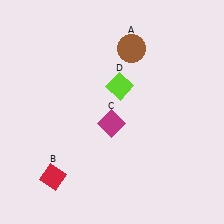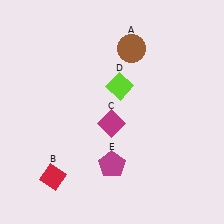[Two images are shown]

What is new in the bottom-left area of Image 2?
A magenta pentagon (E) was added in the bottom-left area of Image 2.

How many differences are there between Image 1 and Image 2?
There is 1 difference between the two images.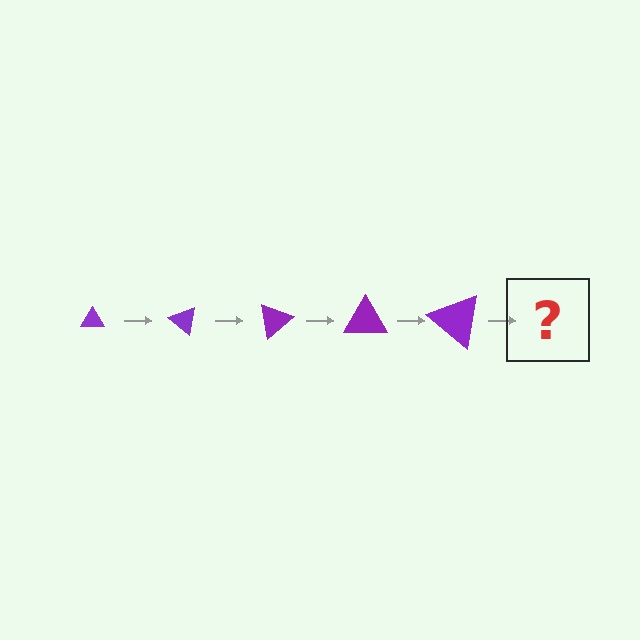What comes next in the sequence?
The next element should be a triangle, larger than the previous one and rotated 200 degrees from the start.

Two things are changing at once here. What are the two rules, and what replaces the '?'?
The two rules are that the triangle grows larger each step and it rotates 40 degrees each step. The '?' should be a triangle, larger than the previous one and rotated 200 degrees from the start.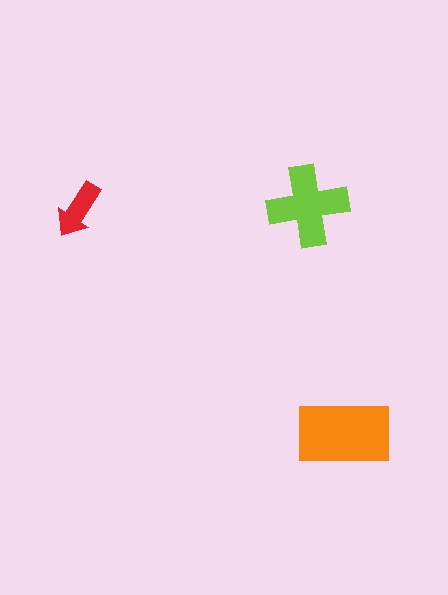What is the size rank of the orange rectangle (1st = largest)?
1st.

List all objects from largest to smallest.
The orange rectangle, the lime cross, the red arrow.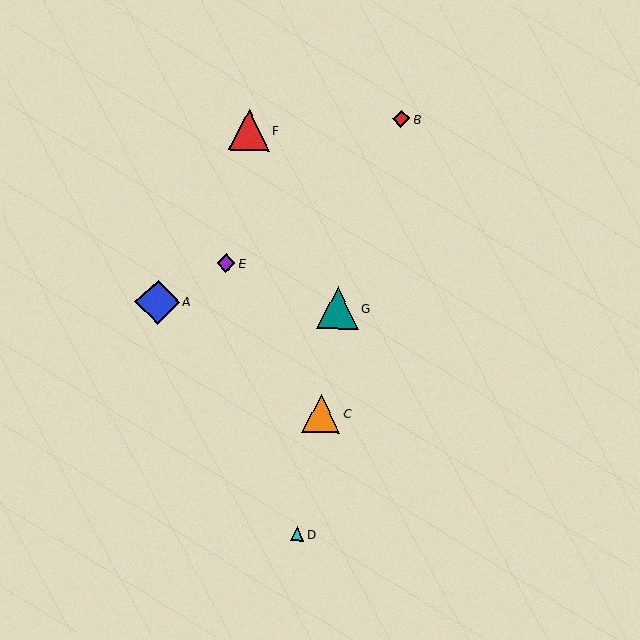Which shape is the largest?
The blue diamond (labeled A) is the largest.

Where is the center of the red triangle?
The center of the red triangle is at (249, 130).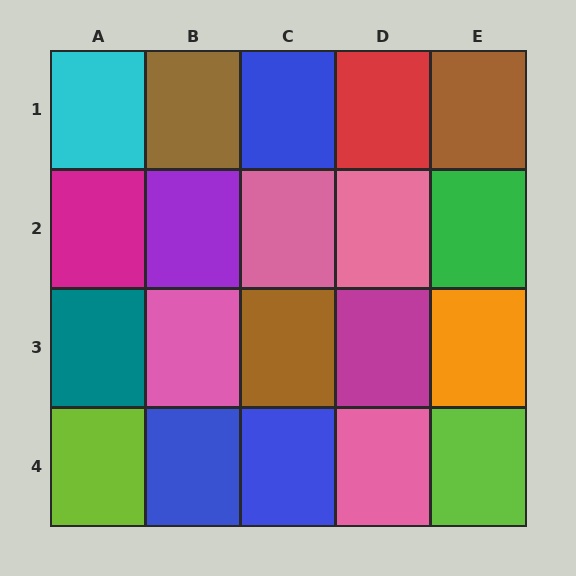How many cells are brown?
3 cells are brown.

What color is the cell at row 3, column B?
Pink.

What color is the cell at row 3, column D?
Magenta.